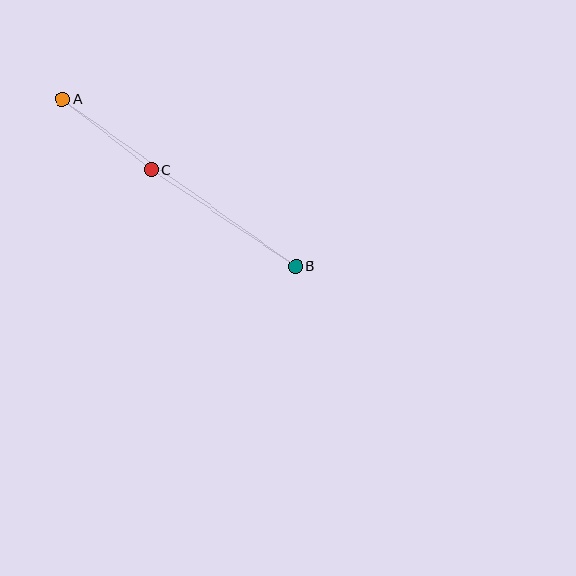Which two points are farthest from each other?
Points A and B are farthest from each other.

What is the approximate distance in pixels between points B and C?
The distance between B and C is approximately 174 pixels.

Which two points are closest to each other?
Points A and C are closest to each other.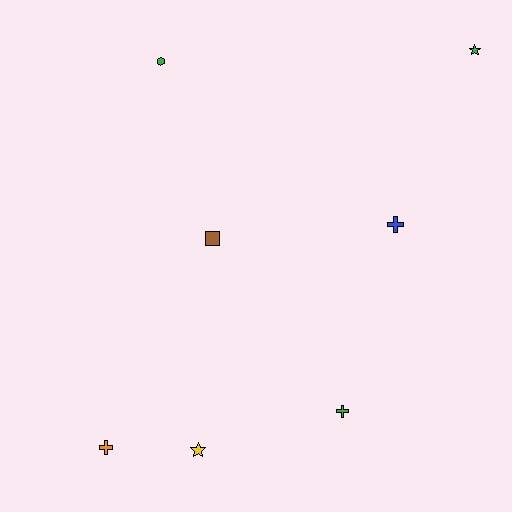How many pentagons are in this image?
There are no pentagons.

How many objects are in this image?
There are 7 objects.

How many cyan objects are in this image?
There are no cyan objects.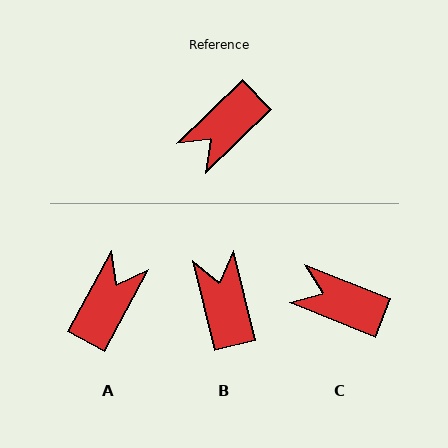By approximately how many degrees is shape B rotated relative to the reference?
Approximately 120 degrees clockwise.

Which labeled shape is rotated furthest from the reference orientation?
A, about 162 degrees away.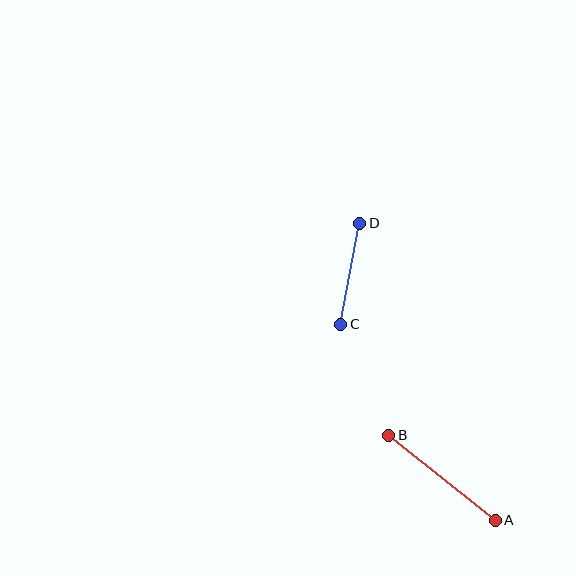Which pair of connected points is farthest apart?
Points A and B are farthest apart.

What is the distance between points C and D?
The distance is approximately 103 pixels.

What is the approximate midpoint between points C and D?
The midpoint is at approximately (350, 274) pixels.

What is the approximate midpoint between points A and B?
The midpoint is at approximately (442, 478) pixels.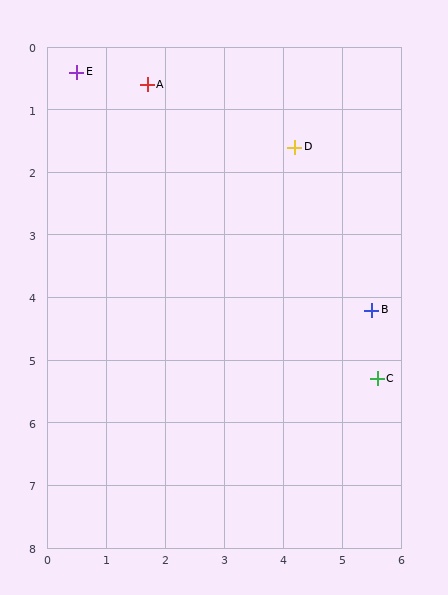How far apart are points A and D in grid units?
Points A and D are about 2.7 grid units apart.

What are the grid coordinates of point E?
Point E is at approximately (0.5, 0.4).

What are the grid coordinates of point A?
Point A is at approximately (1.7, 0.6).